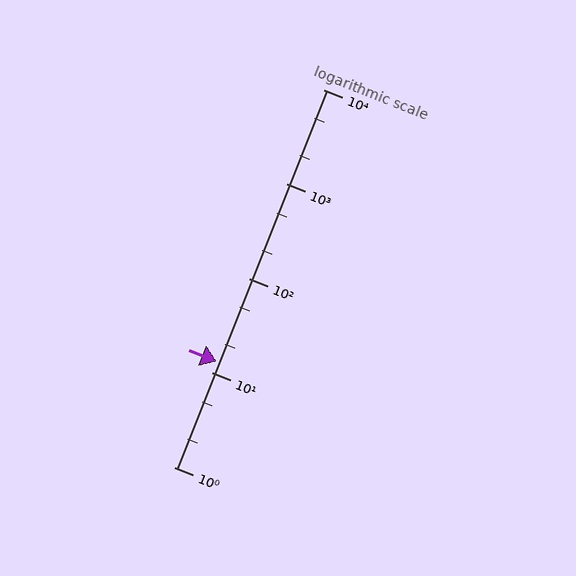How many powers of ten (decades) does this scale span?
The scale spans 4 decades, from 1 to 10000.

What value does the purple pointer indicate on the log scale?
The pointer indicates approximately 13.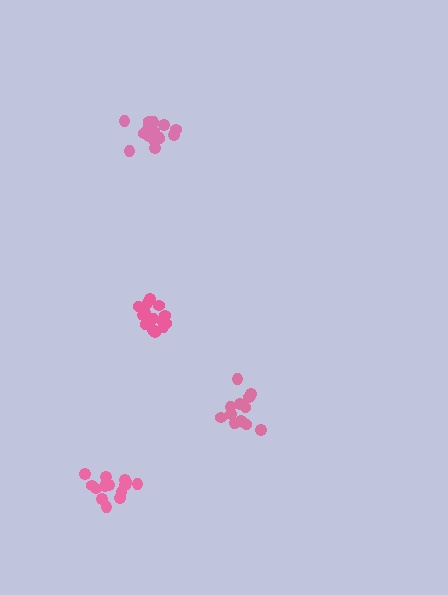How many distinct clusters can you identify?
There are 4 distinct clusters.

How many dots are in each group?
Group 1: 14 dots, Group 2: 14 dots, Group 3: 15 dots, Group 4: 19 dots (62 total).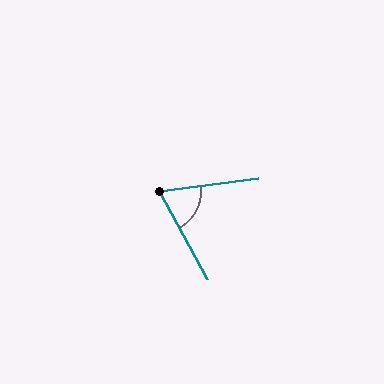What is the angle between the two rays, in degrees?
Approximately 69 degrees.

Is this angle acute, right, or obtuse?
It is acute.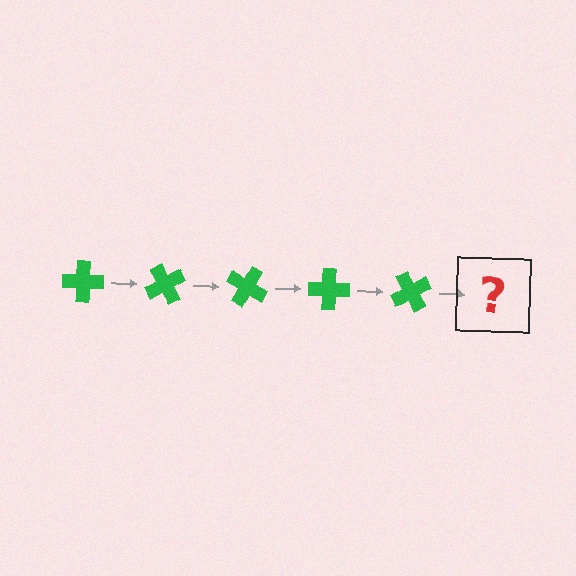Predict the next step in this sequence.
The next step is a green cross rotated 300 degrees.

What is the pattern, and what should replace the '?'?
The pattern is that the cross rotates 60 degrees each step. The '?' should be a green cross rotated 300 degrees.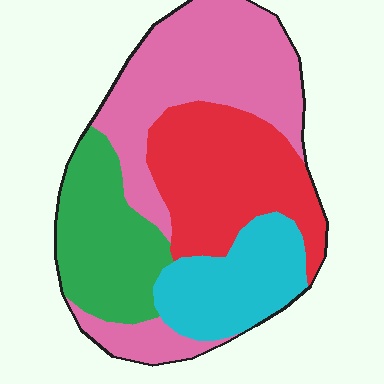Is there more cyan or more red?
Red.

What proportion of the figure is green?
Green covers 20% of the figure.